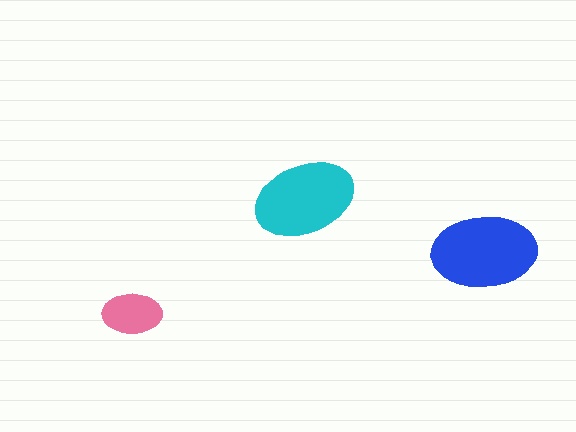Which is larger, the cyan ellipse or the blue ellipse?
The blue one.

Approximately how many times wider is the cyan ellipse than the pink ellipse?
About 1.5 times wider.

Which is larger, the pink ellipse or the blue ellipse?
The blue one.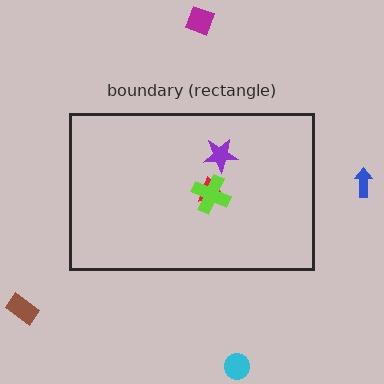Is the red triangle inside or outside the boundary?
Inside.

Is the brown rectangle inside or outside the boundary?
Outside.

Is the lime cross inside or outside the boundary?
Inside.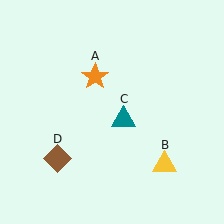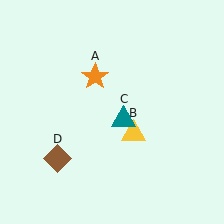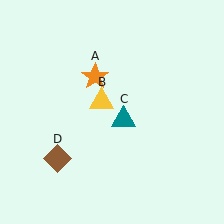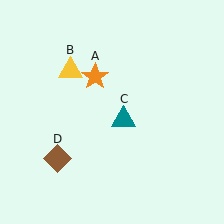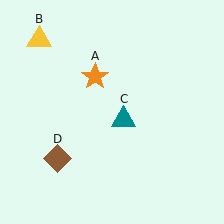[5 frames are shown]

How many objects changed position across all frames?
1 object changed position: yellow triangle (object B).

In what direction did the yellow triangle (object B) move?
The yellow triangle (object B) moved up and to the left.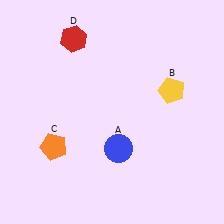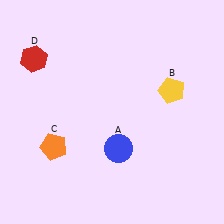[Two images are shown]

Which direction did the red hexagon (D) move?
The red hexagon (D) moved left.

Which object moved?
The red hexagon (D) moved left.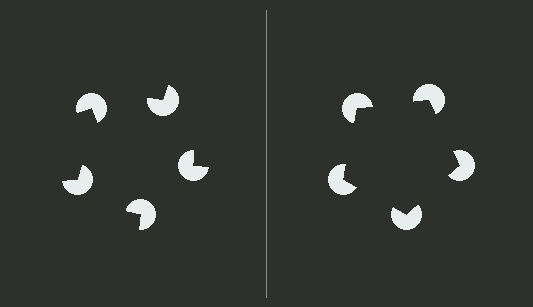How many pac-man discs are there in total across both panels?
10 — 5 on each side.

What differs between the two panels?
The pac-man discs are positioned identically on both sides; only the wedge orientations differ. On the right they align to a pentagon; on the left they are misaligned.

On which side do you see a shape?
An illusory pentagon appears on the right side. On the left side the wedge cuts are rotated, so no coherent shape forms.